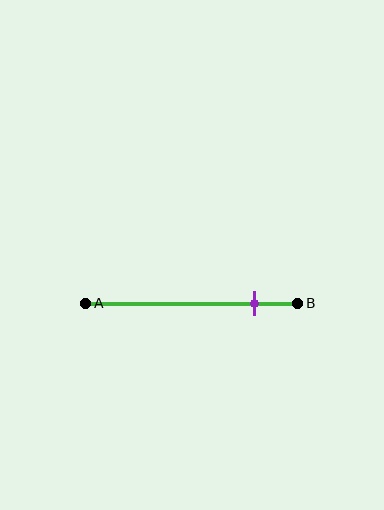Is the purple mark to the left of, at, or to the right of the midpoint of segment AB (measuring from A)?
The purple mark is to the right of the midpoint of segment AB.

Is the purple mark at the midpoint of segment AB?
No, the mark is at about 80% from A, not at the 50% midpoint.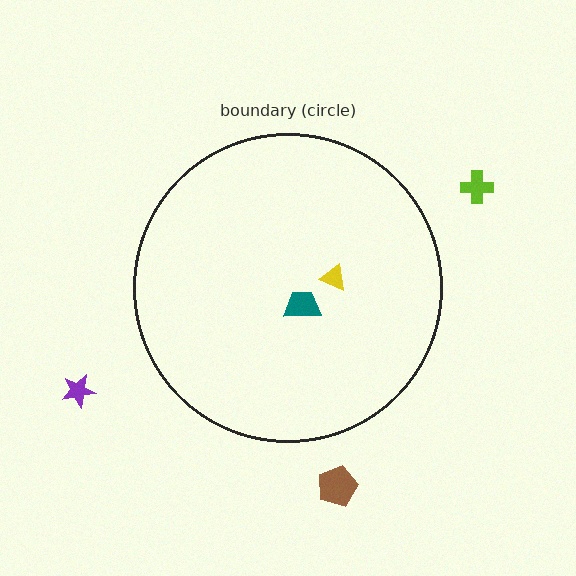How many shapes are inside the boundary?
2 inside, 3 outside.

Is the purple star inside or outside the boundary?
Outside.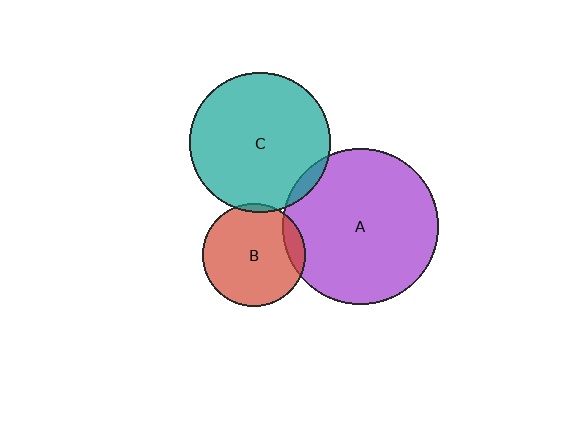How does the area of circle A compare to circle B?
Approximately 2.3 times.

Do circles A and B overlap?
Yes.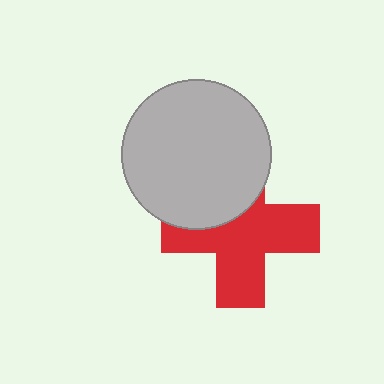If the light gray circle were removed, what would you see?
You would see the complete red cross.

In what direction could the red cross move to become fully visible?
The red cross could move down. That would shift it out from behind the light gray circle entirely.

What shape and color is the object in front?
The object in front is a light gray circle.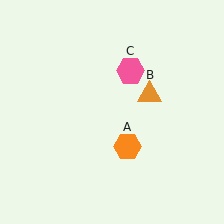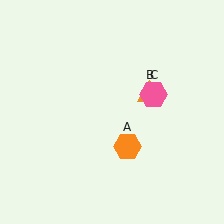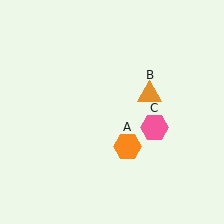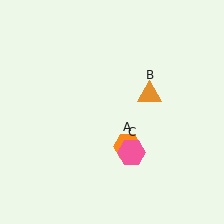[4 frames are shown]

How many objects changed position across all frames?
1 object changed position: pink hexagon (object C).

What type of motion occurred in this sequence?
The pink hexagon (object C) rotated clockwise around the center of the scene.